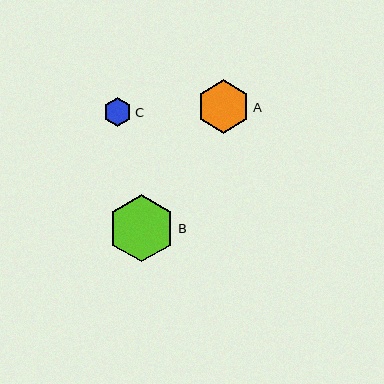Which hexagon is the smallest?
Hexagon C is the smallest with a size of approximately 28 pixels.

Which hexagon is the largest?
Hexagon B is the largest with a size of approximately 67 pixels.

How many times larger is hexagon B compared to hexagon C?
Hexagon B is approximately 2.4 times the size of hexagon C.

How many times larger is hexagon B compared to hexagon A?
Hexagon B is approximately 1.3 times the size of hexagon A.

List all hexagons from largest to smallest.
From largest to smallest: B, A, C.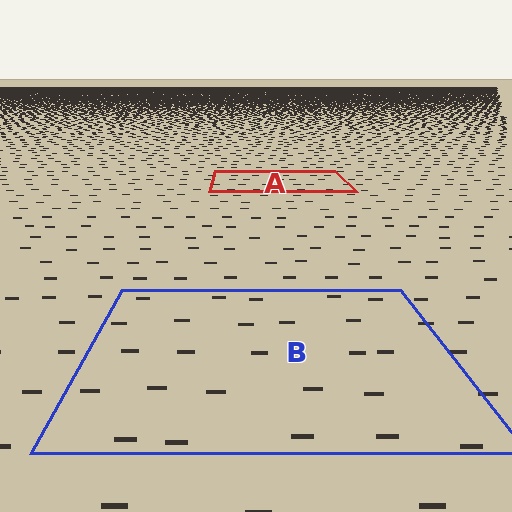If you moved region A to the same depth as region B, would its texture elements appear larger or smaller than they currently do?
They would appear larger. At a closer depth, the same texture elements are projected at a bigger on-screen size.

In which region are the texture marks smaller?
The texture marks are smaller in region A, because it is farther away.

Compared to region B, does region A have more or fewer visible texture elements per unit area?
Region A has more texture elements per unit area — they are packed more densely because it is farther away.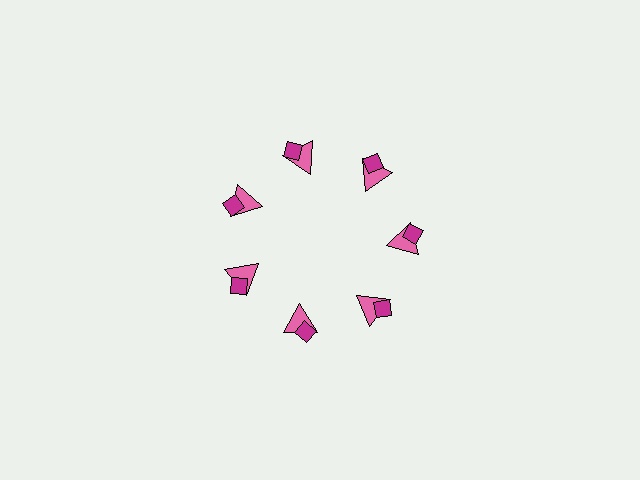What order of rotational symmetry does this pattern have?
This pattern has 7-fold rotational symmetry.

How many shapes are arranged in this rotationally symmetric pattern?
There are 14 shapes, arranged in 7 groups of 2.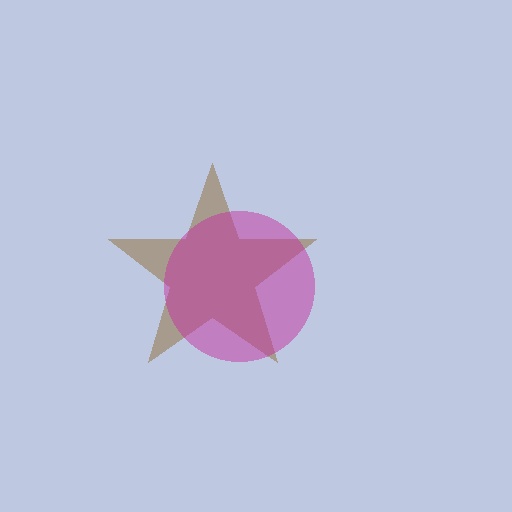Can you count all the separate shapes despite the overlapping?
Yes, there are 2 separate shapes.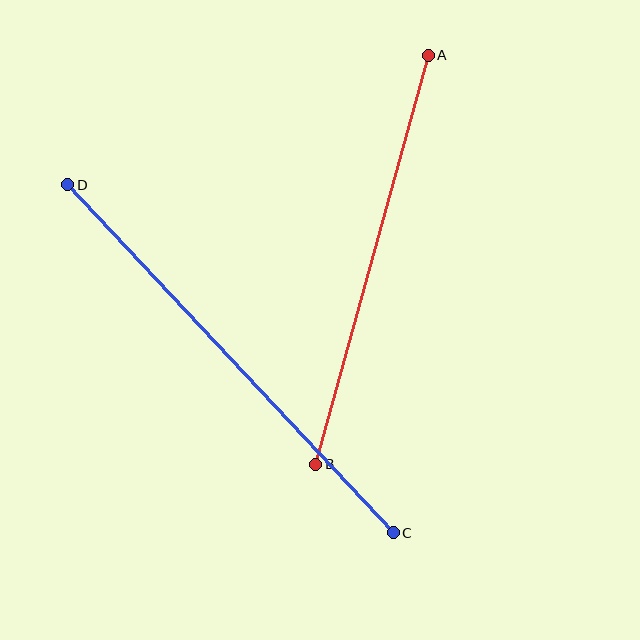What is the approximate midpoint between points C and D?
The midpoint is at approximately (231, 359) pixels.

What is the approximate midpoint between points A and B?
The midpoint is at approximately (372, 260) pixels.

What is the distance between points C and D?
The distance is approximately 476 pixels.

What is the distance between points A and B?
The distance is approximately 424 pixels.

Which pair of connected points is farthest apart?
Points C and D are farthest apart.